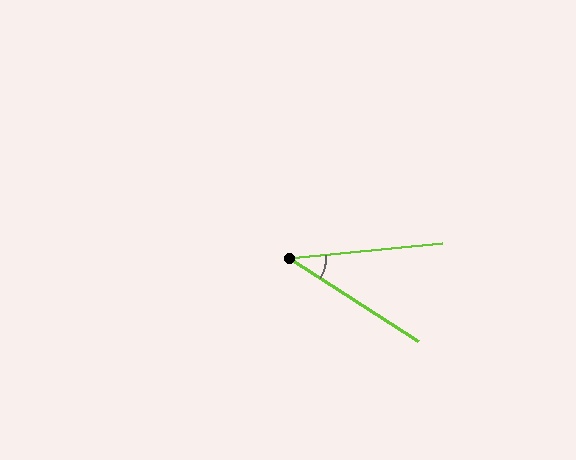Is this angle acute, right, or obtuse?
It is acute.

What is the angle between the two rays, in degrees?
Approximately 38 degrees.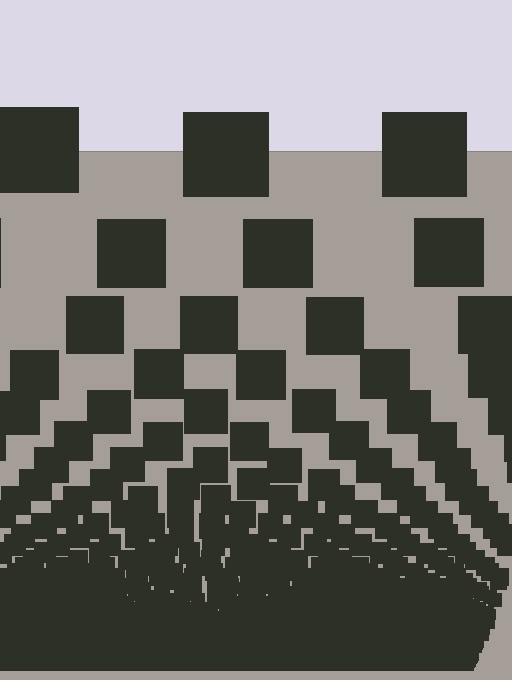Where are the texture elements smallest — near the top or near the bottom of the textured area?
Near the bottom.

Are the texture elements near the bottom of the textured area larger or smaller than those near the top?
Smaller. The gradient is inverted — elements near the bottom are smaller and denser.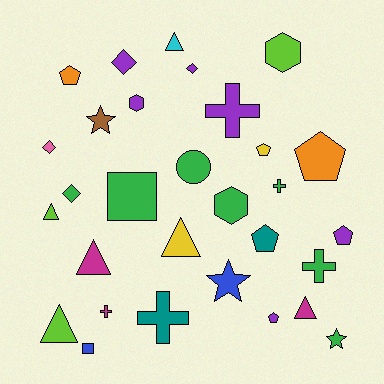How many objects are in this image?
There are 30 objects.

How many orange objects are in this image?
There are 2 orange objects.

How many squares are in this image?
There are 2 squares.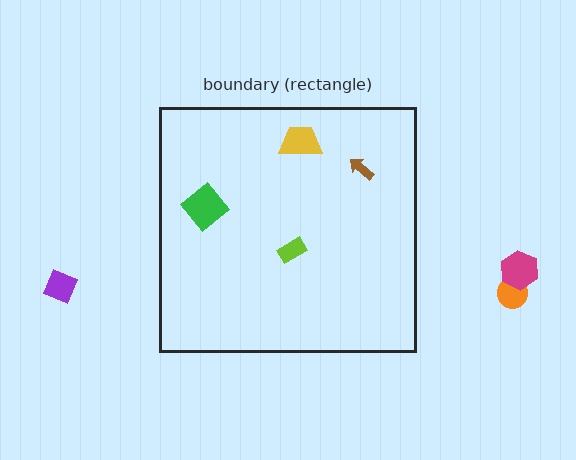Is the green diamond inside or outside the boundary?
Inside.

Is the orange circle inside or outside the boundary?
Outside.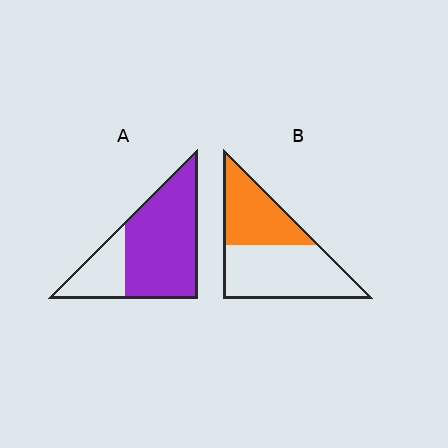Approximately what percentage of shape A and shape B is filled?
A is approximately 75% and B is approximately 40%.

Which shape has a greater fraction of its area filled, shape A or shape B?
Shape A.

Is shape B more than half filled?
No.